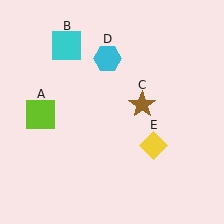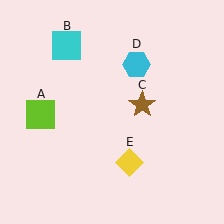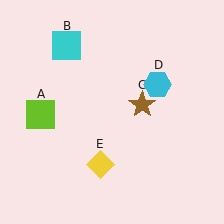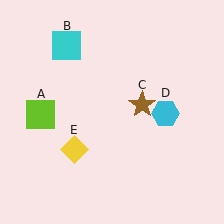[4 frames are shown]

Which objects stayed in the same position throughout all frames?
Lime square (object A) and cyan square (object B) and brown star (object C) remained stationary.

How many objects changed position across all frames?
2 objects changed position: cyan hexagon (object D), yellow diamond (object E).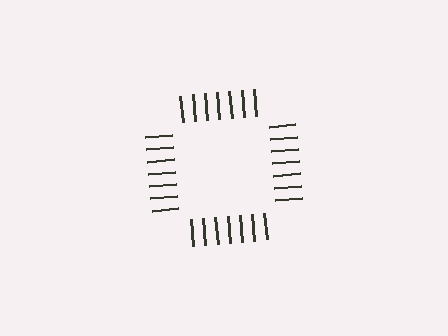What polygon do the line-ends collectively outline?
An illusory square — the line segments terminate on its edges but no continuous stroke is drawn.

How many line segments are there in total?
28 — 7 along each of the 4 edges.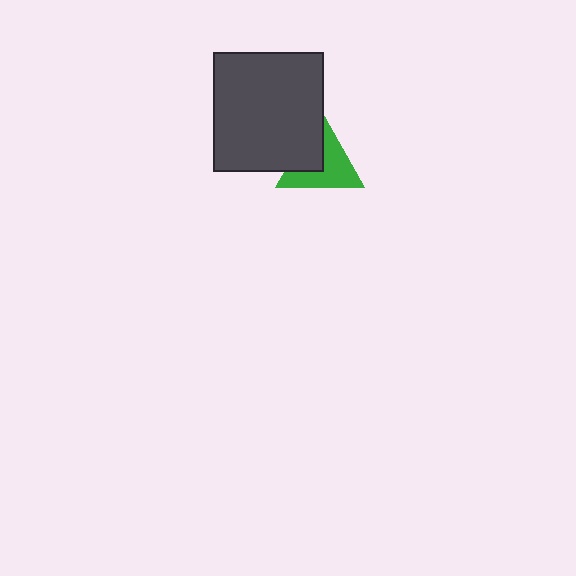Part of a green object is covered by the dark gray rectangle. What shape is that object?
It is a triangle.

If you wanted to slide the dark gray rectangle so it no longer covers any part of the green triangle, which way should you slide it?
Slide it toward the upper-left — that is the most direct way to separate the two shapes.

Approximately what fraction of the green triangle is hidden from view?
Roughly 37% of the green triangle is hidden behind the dark gray rectangle.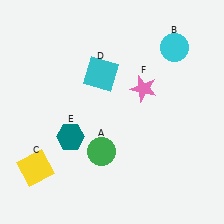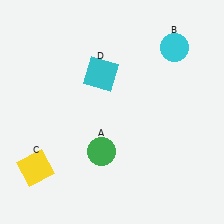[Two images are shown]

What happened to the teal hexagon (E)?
The teal hexagon (E) was removed in Image 2. It was in the bottom-left area of Image 1.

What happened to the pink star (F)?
The pink star (F) was removed in Image 2. It was in the top-right area of Image 1.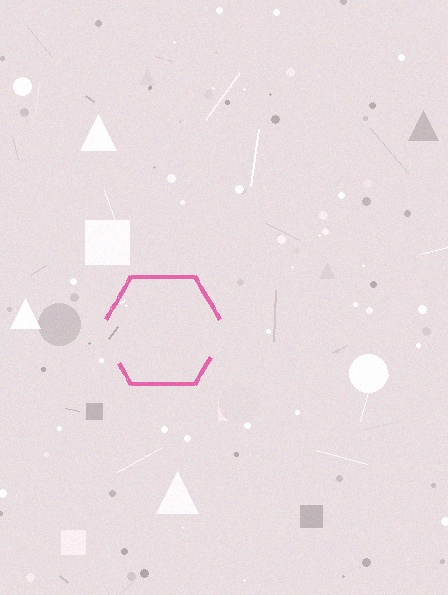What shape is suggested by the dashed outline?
The dashed outline suggests a hexagon.